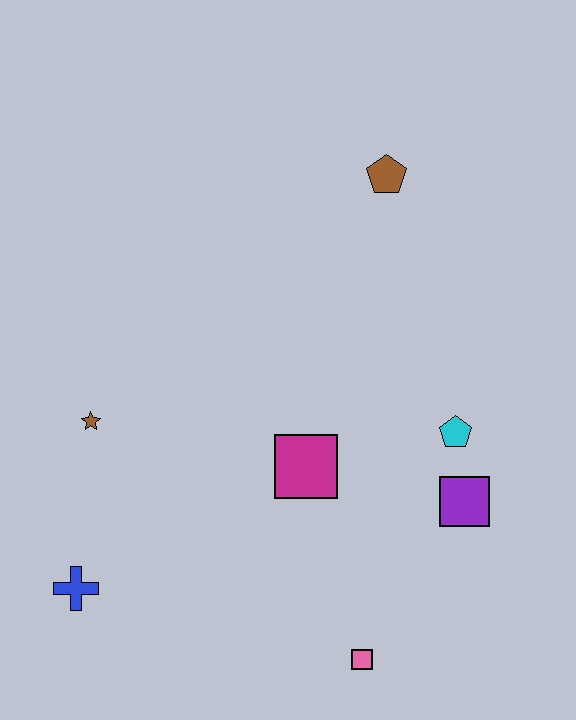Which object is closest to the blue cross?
The brown star is closest to the blue cross.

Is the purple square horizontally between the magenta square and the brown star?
No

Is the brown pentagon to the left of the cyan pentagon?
Yes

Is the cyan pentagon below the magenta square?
No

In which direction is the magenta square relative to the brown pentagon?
The magenta square is below the brown pentagon.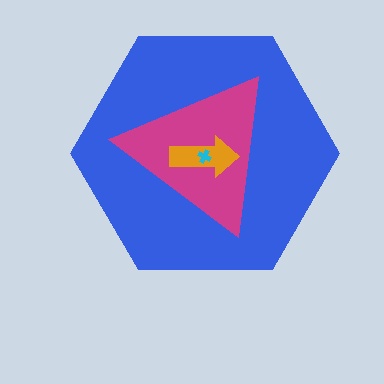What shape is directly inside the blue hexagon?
The magenta triangle.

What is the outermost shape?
The blue hexagon.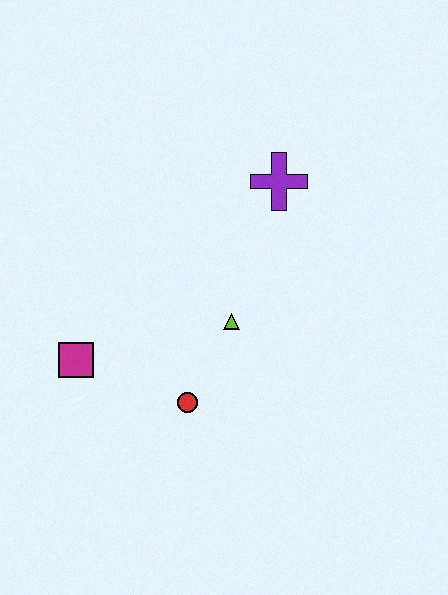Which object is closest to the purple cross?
The lime triangle is closest to the purple cross.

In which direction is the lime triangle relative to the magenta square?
The lime triangle is to the right of the magenta square.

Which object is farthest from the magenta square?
The purple cross is farthest from the magenta square.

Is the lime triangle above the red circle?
Yes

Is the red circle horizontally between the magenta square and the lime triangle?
Yes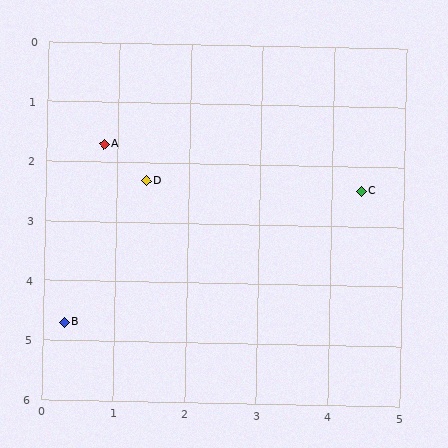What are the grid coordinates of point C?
Point C is at approximately (4.4, 2.4).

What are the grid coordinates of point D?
Point D is at approximately (1.4, 2.3).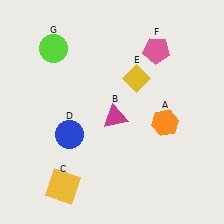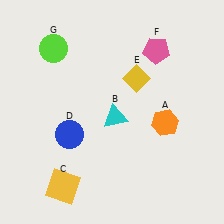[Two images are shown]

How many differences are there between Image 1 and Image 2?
There is 1 difference between the two images.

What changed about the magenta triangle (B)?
In Image 1, B is magenta. In Image 2, it changed to cyan.